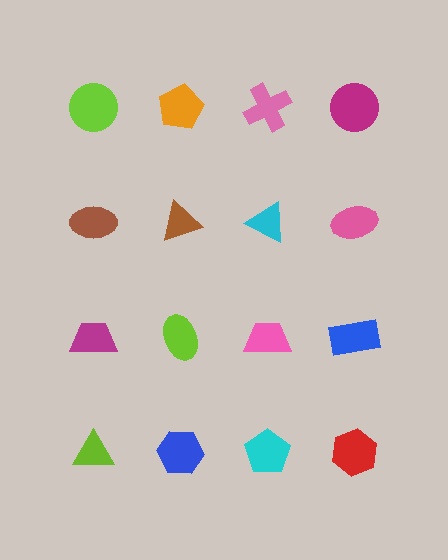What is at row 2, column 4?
A pink ellipse.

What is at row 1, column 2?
An orange pentagon.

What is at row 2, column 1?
A brown ellipse.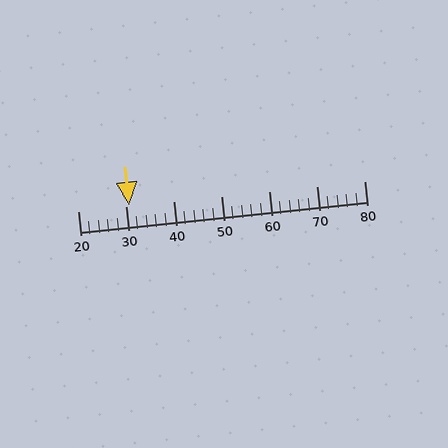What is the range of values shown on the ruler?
The ruler shows values from 20 to 80.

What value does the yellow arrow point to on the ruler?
The yellow arrow points to approximately 31.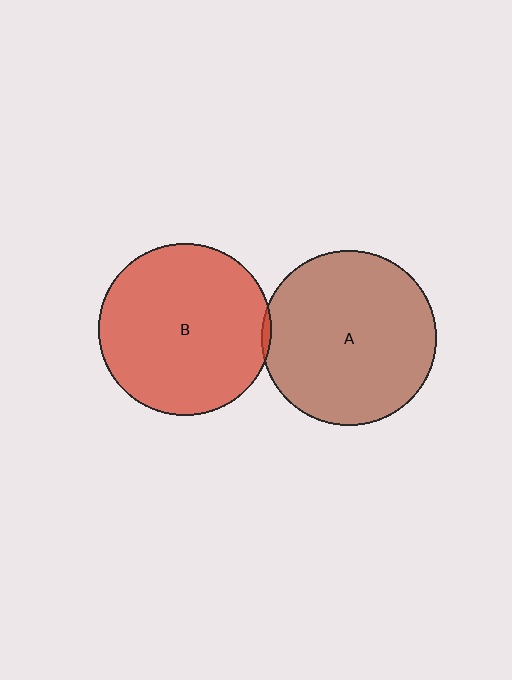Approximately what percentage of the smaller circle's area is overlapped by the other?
Approximately 5%.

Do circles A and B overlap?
Yes.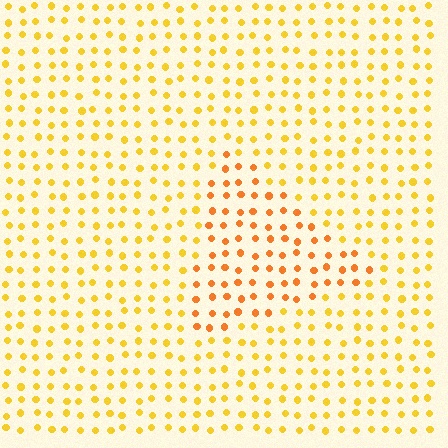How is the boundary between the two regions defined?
The boundary is defined purely by a slight shift in hue (about 25 degrees). Spacing, size, and orientation are identical on both sides.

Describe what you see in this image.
The image is filled with small yellow elements in a uniform arrangement. A triangle-shaped region is visible where the elements are tinted to a slightly different hue, forming a subtle color boundary.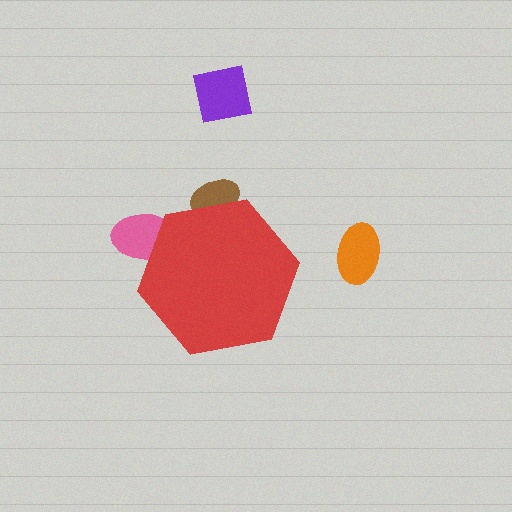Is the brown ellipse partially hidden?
Yes, the brown ellipse is partially hidden behind the red hexagon.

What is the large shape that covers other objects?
A red hexagon.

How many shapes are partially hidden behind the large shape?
2 shapes are partially hidden.